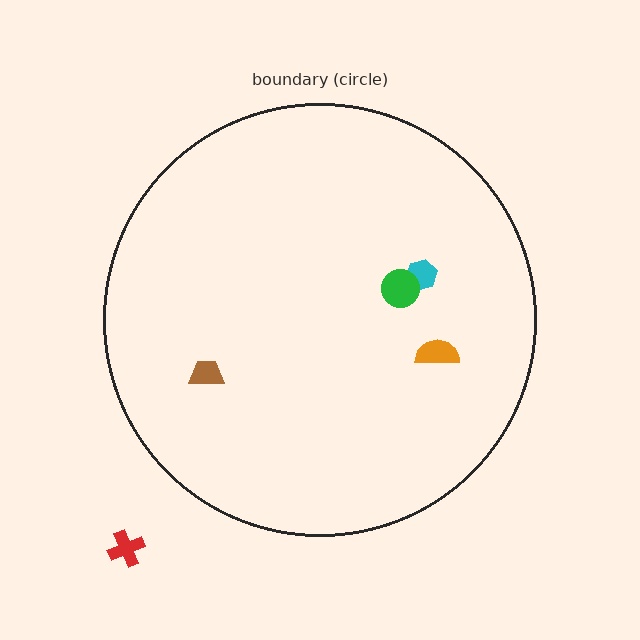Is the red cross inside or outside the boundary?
Outside.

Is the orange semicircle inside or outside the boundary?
Inside.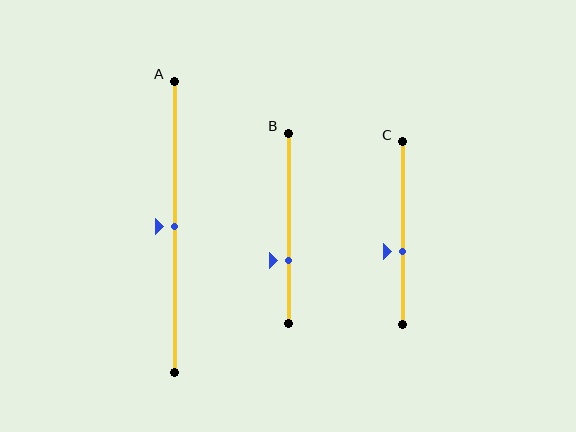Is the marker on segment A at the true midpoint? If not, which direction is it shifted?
Yes, the marker on segment A is at the true midpoint.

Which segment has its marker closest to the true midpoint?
Segment A has its marker closest to the true midpoint.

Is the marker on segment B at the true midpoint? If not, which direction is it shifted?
No, the marker on segment B is shifted downward by about 17% of the segment length.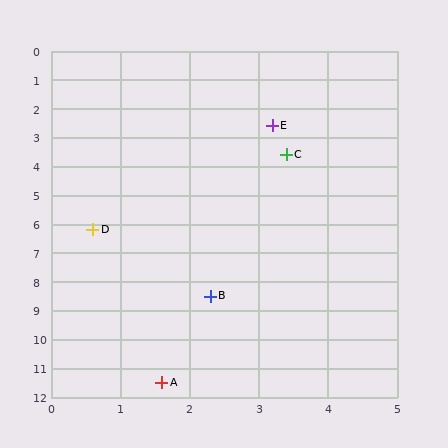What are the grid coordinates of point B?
Point B is at approximately (2.3, 8.5).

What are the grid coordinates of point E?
Point E is at approximately (3.2, 2.6).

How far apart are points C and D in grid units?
Points C and D are about 3.8 grid units apart.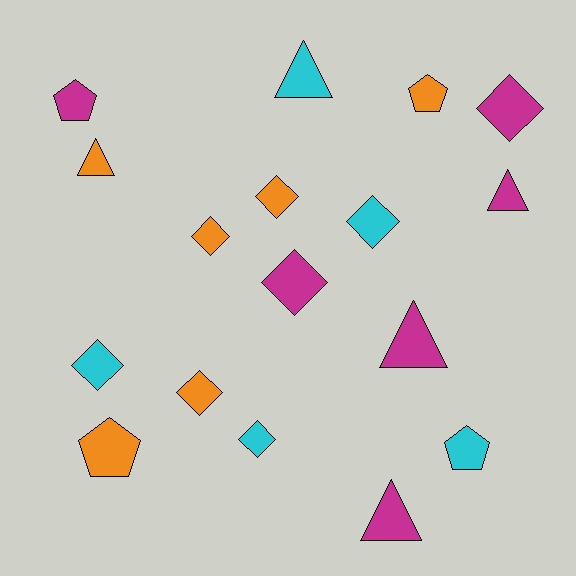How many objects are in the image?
There are 17 objects.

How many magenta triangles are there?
There are 3 magenta triangles.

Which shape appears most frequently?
Diamond, with 8 objects.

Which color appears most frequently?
Orange, with 6 objects.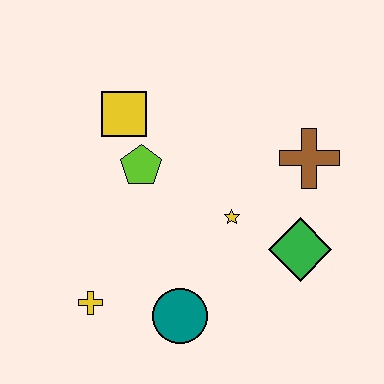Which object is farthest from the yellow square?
The green diamond is farthest from the yellow square.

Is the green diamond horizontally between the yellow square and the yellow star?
No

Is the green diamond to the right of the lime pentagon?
Yes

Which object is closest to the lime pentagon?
The yellow square is closest to the lime pentagon.